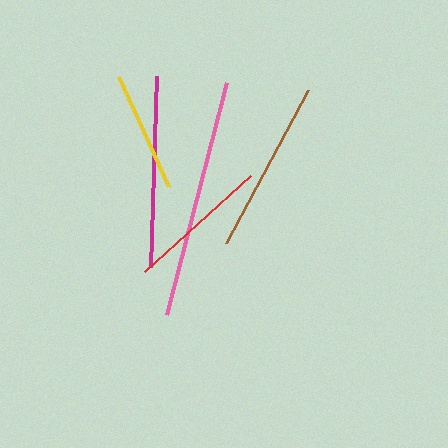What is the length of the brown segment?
The brown segment is approximately 174 pixels long.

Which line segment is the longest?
The pink line is the longest at approximately 240 pixels.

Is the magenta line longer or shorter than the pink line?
The pink line is longer than the magenta line.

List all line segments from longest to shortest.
From longest to shortest: pink, magenta, brown, red, yellow.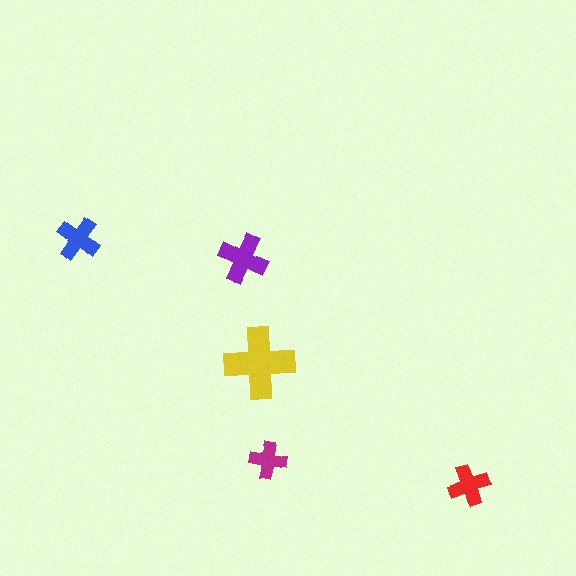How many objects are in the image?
There are 5 objects in the image.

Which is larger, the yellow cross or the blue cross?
The yellow one.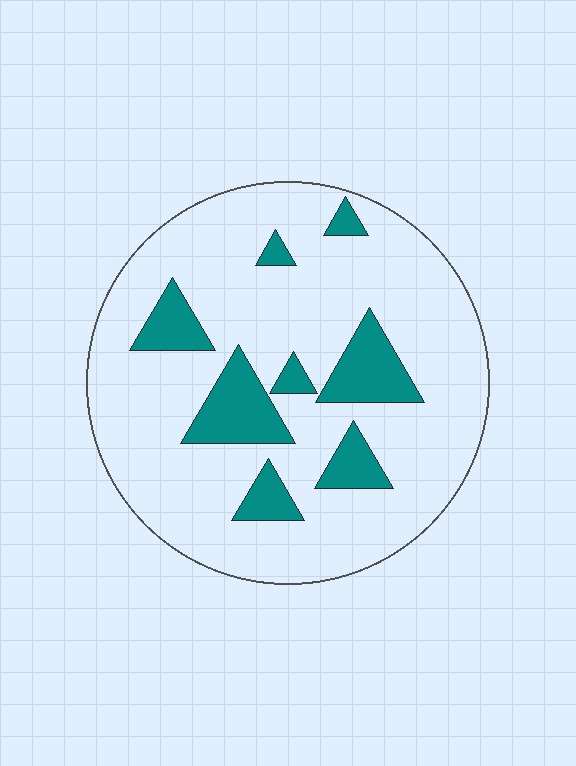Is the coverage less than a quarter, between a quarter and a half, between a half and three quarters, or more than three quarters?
Less than a quarter.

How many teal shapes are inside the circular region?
8.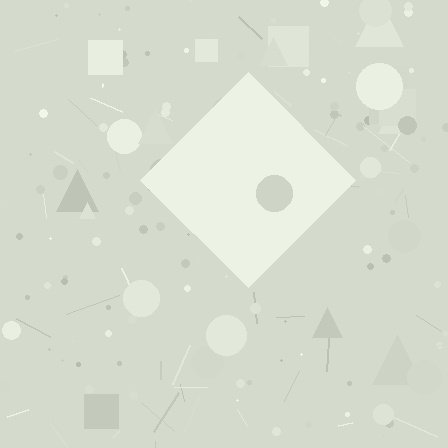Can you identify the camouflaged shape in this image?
The camouflaged shape is a diamond.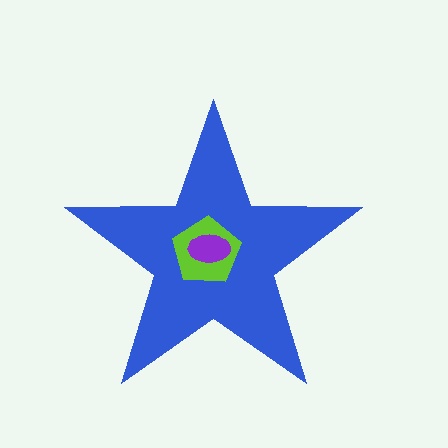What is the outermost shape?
The blue star.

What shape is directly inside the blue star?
The lime pentagon.